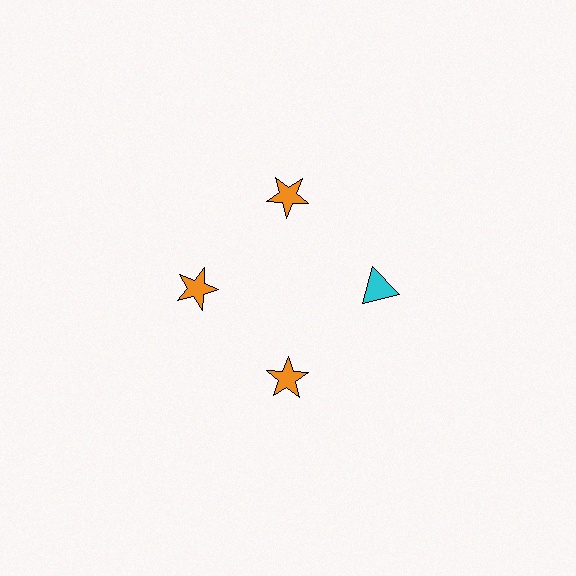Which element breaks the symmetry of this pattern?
The cyan triangle at roughly the 3 o'clock position breaks the symmetry. All other shapes are orange stars.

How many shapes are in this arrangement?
There are 4 shapes arranged in a ring pattern.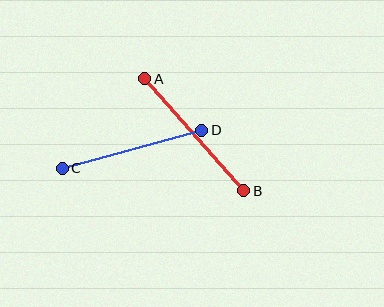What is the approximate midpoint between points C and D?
The midpoint is at approximately (132, 149) pixels.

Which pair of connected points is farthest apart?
Points A and B are farthest apart.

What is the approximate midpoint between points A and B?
The midpoint is at approximately (194, 135) pixels.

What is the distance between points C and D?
The distance is approximately 144 pixels.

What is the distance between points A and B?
The distance is approximately 149 pixels.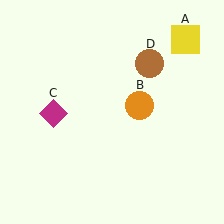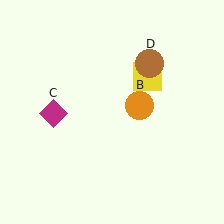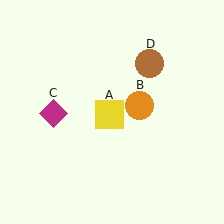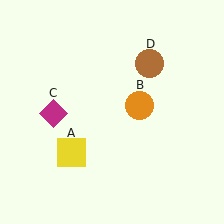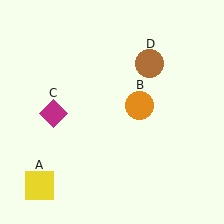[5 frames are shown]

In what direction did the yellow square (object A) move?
The yellow square (object A) moved down and to the left.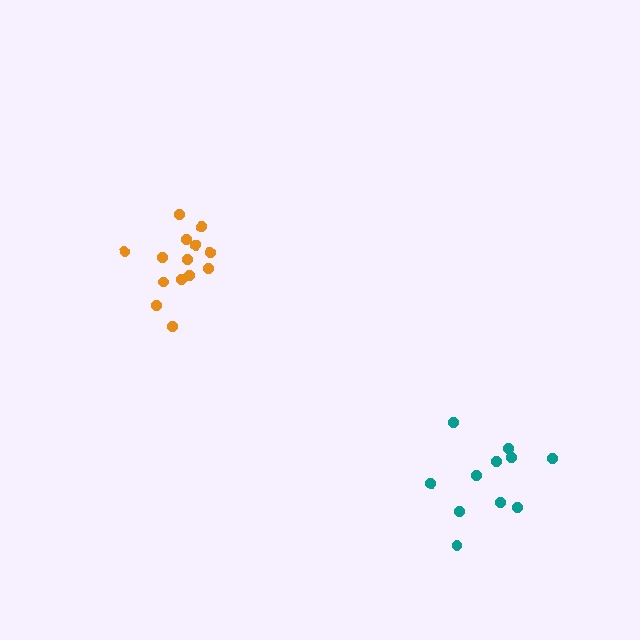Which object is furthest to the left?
The orange cluster is leftmost.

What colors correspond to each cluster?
The clusters are colored: orange, teal.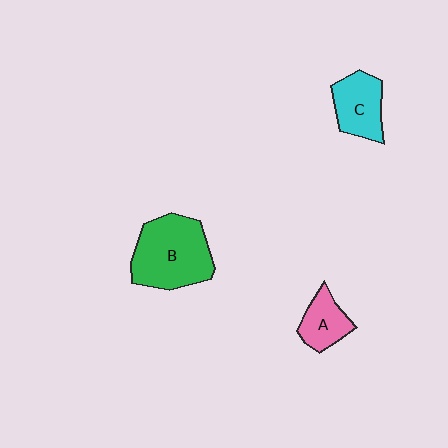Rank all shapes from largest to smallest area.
From largest to smallest: B (green), C (cyan), A (pink).